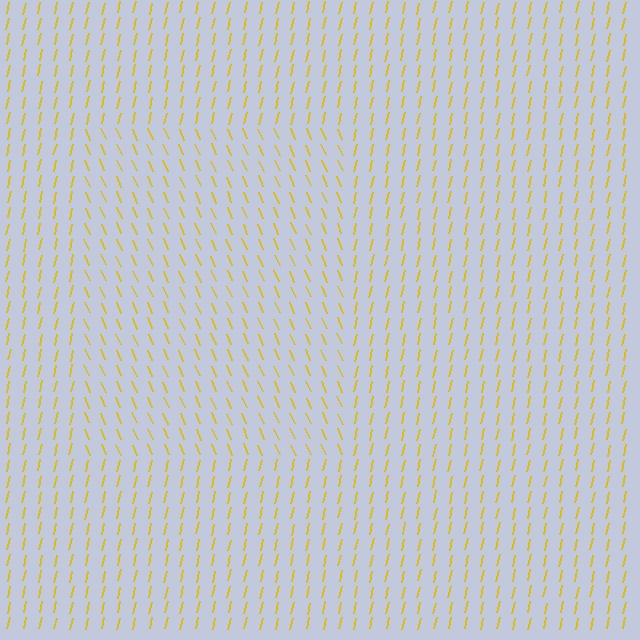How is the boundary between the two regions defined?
The boundary is defined purely by a change in line orientation (approximately 36 degrees difference). All lines are the same color and thickness.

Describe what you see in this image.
The image is filled with small yellow line segments. A rectangle region in the image has lines oriented differently from the surrounding lines, creating a visible texture boundary.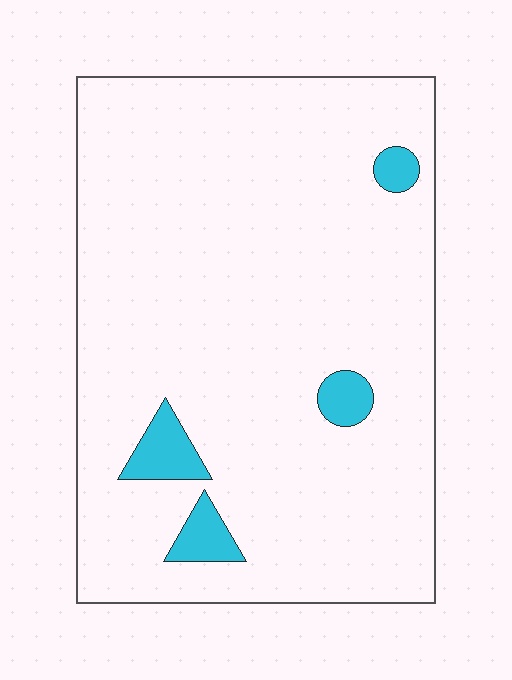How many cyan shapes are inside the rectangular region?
4.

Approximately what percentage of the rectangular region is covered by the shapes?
Approximately 5%.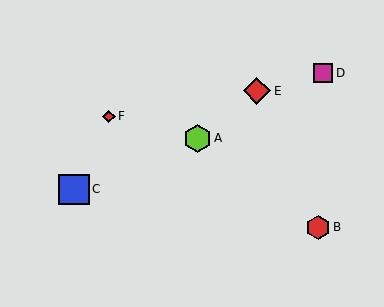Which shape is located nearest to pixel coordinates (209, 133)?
The lime hexagon (labeled A) at (197, 138) is nearest to that location.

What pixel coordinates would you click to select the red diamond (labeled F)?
Click at (109, 116) to select the red diamond F.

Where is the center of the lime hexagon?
The center of the lime hexagon is at (197, 138).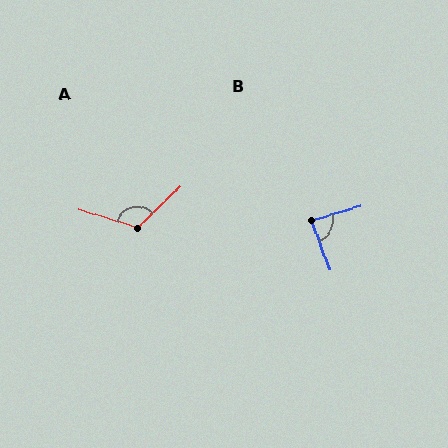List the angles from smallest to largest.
B (85°), A (119°).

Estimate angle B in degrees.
Approximately 85 degrees.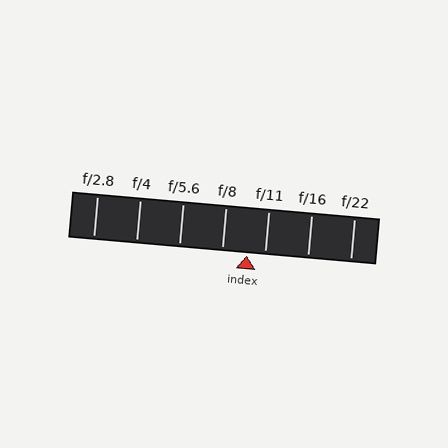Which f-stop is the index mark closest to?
The index mark is closest to f/11.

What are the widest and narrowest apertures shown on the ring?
The widest aperture shown is f/2.8 and the narrowest is f/22.